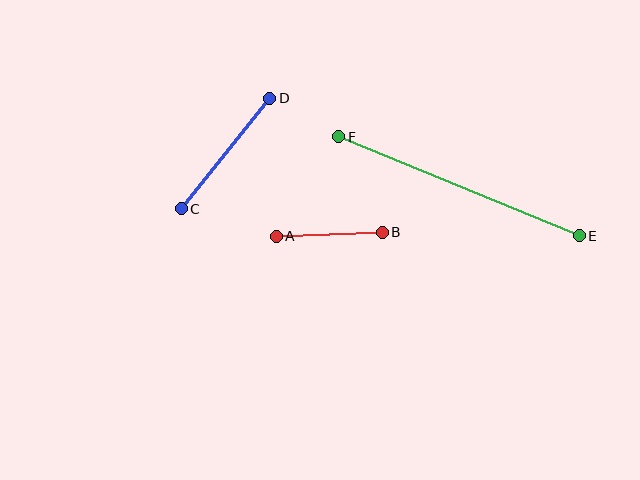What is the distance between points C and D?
The distance is approximately 142 pixels.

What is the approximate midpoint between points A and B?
The midpoint is at approximately (329, 234) pixels.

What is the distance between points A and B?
The distance is approximately 106 pixels.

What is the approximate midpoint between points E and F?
The midpoint is at approximately (459, 186) pixels.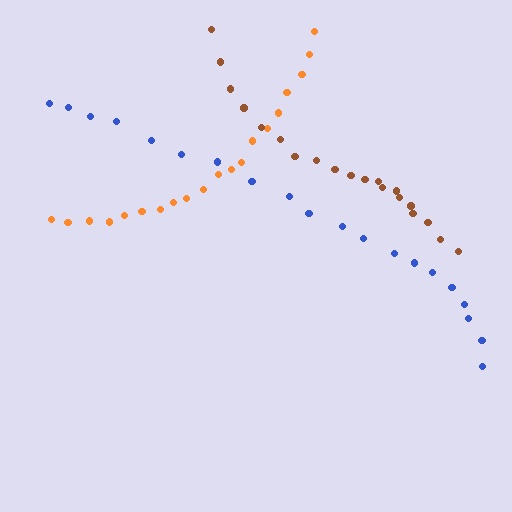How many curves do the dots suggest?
There are 3 distinct paths.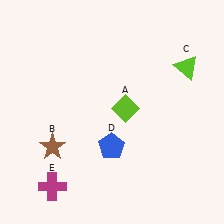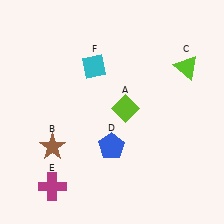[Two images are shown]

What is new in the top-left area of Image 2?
A cyan diamond (F) was added in the top-left area of Image 2.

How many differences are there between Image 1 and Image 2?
There is 1 difference between the two images.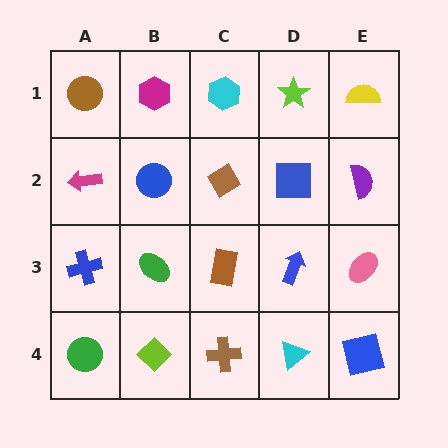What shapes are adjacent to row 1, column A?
A magenta arrow (row 2, column A), a magenta hexagon (row 1, column B).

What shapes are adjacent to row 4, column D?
A blue arrow (row 3, column D), a brown cross (row 4, column C), a blue square (row 4, column E).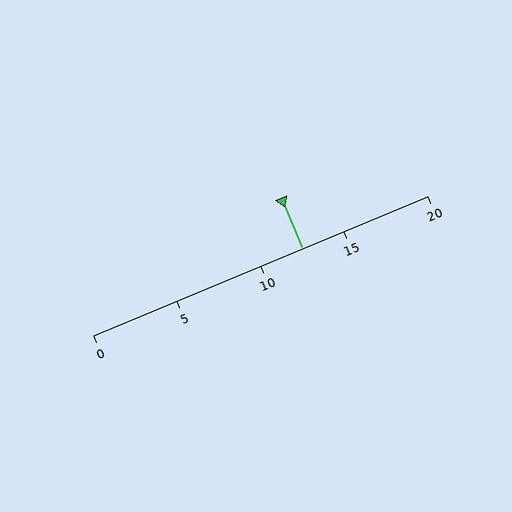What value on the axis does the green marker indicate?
The marker indicates approximately 12.5.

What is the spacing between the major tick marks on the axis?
The major ticks are spaced 5 apart.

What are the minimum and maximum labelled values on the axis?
The axis runs from 0 to 20.